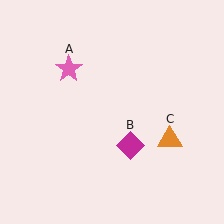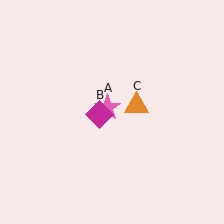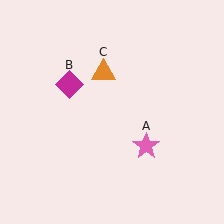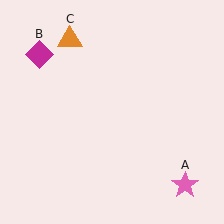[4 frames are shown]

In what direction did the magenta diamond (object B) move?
The magenta diamond (object B) moved up and to the left.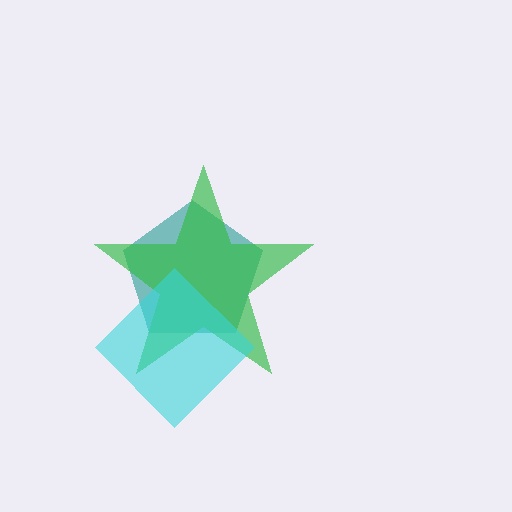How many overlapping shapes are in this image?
There are 3 overlapping shapes in the image.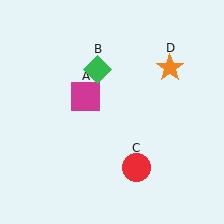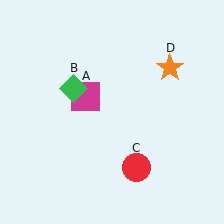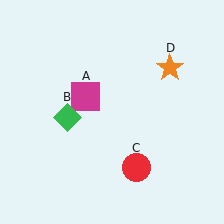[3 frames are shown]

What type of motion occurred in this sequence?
The green diamond (object B) rotated counterclockwise around the center of the scene.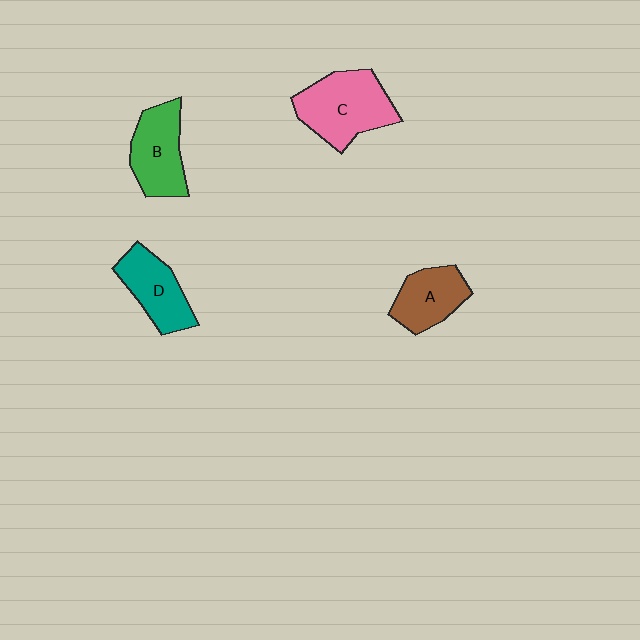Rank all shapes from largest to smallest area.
From largest to smallest: C (pink), B (green), D (teal), A (brown).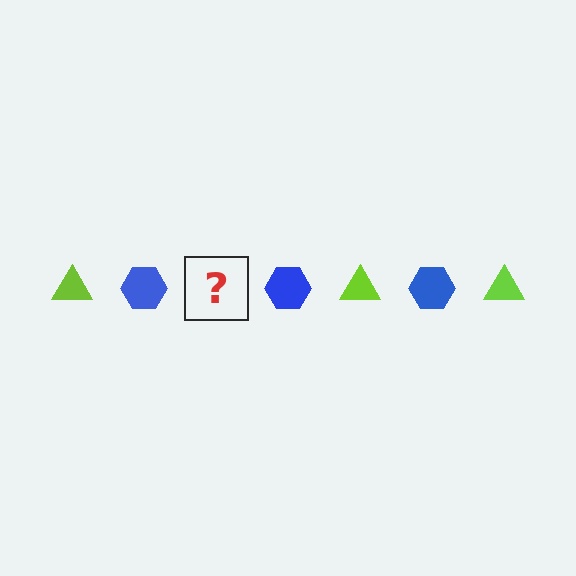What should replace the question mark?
The question mark should be replaced with a lime triangle.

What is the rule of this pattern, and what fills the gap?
The rule is that the pattern alternates between lime triangle and blue hexagon. The gap should be filled with a lime triangle.